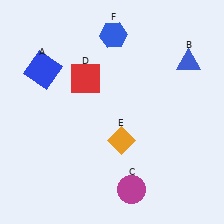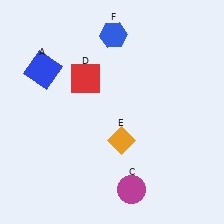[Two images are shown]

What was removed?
The blue triangle (B) was removed in Image 2.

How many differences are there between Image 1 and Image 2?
There is 1 difference between the two images.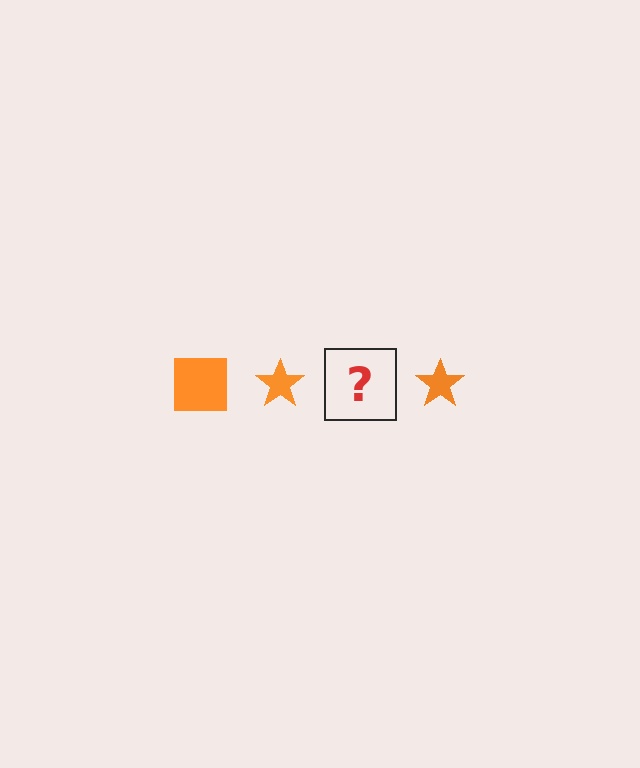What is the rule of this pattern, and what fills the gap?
The rule is that the pattern cycles through square, star shapes in orange. The gap should be filled with an orange square.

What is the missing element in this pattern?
The missing element is an orange square.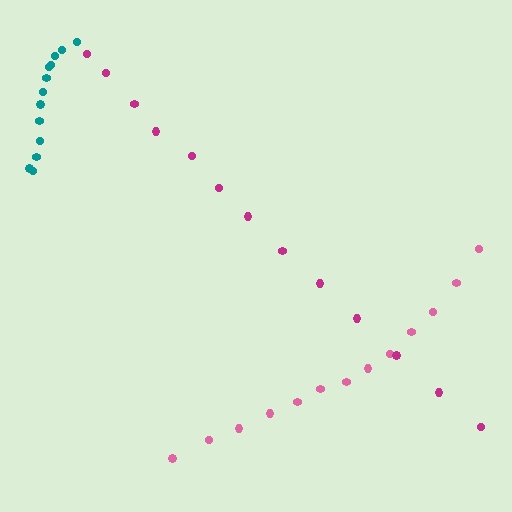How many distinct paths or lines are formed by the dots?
There are 3 distinct paths.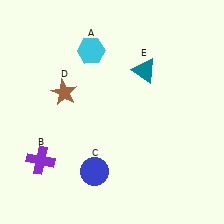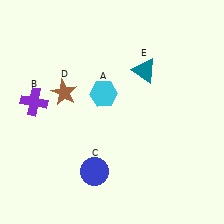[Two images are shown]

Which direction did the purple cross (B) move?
The purple cross (B) moved up.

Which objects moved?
The objects that moved are: the cyan hexagon (A), the purple cross (B).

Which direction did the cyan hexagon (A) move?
The cyan hexagon (A) moved down.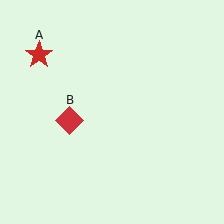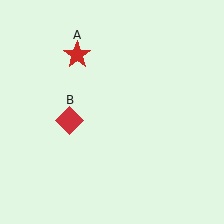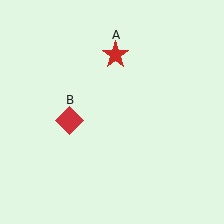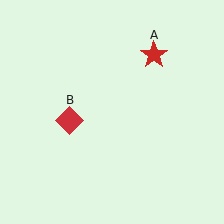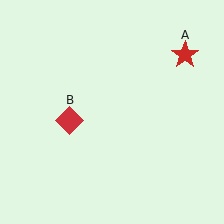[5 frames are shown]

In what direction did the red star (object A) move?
The red star (object A) moved right.